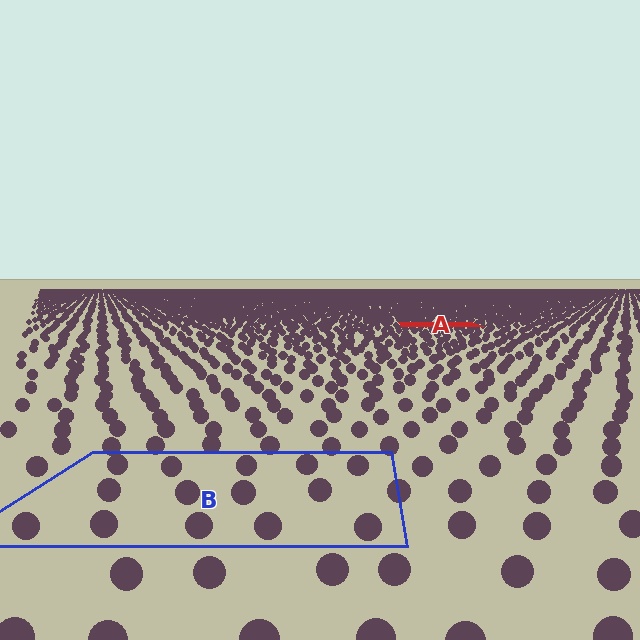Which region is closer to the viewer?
Region B is closer. The texture elements there are larger and more spread out.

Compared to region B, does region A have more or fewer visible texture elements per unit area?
Region A has more texture elements per unit area — they are packed more densely because it is farther away.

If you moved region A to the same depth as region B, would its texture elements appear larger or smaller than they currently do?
They would appear larger. At a closer depth, the same texture elements are projected at a bigger on-screen size.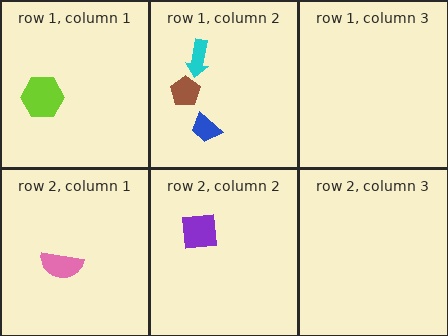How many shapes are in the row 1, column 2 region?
3.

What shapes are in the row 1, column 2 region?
The blue trapezoid, the brown pentagon, the cyan arrow.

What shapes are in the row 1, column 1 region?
The lime hexagon.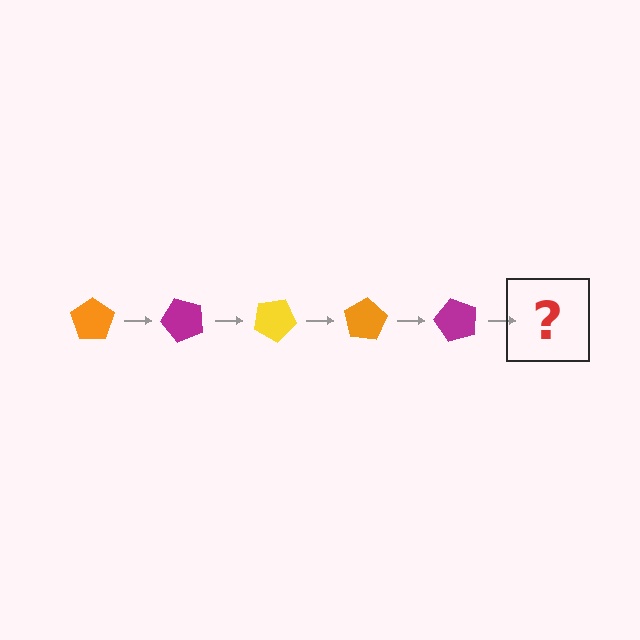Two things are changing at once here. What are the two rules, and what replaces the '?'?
The two rules are that it rotates 50 degrees each step and the color cycles through orange, magenta, and yellow. The '?' should be a yellow pentagon, rotated 250 degrees from the start.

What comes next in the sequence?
The next element should be a yellow pentagon, rotated 250 degrees from the start.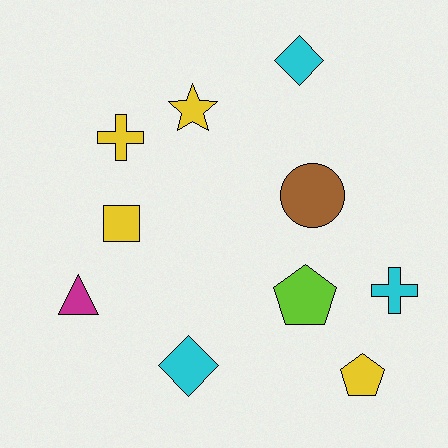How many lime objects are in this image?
There is 1 lime object.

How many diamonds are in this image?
There are 2 diamonds.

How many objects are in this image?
There are 10 objects.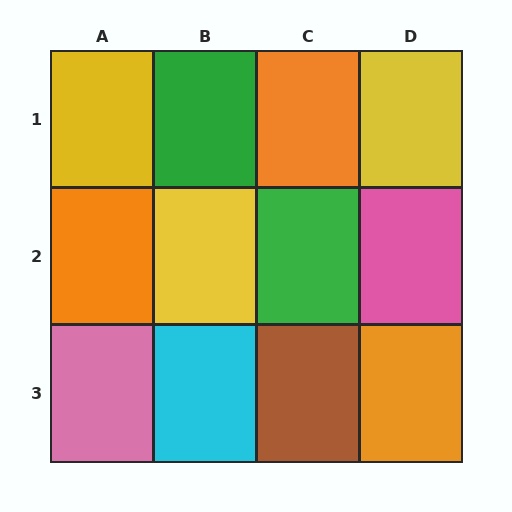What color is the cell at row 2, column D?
Pink.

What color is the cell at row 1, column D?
Yellow.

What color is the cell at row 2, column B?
Yellow.